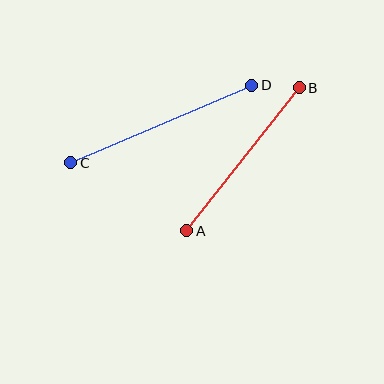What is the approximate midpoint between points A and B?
The midpoint is at approximately (243, 159) pixels.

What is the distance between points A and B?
The distance is approximately 182 pixels.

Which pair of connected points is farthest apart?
Points C and D are farthest apart.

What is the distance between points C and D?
The distance is approximately 197 pixels.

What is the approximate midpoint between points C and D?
The midpoint is at approximately (161, 124) pixels.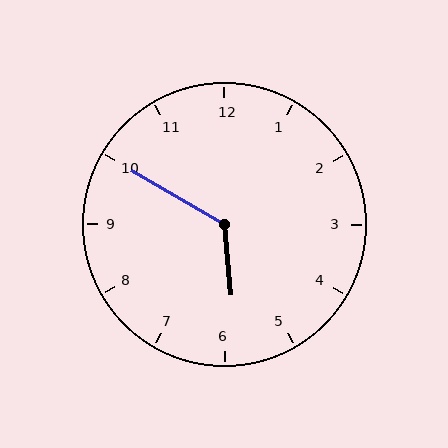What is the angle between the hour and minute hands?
Approximately 125 degrees.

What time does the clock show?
5:50.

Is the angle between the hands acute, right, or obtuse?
It is obtuse.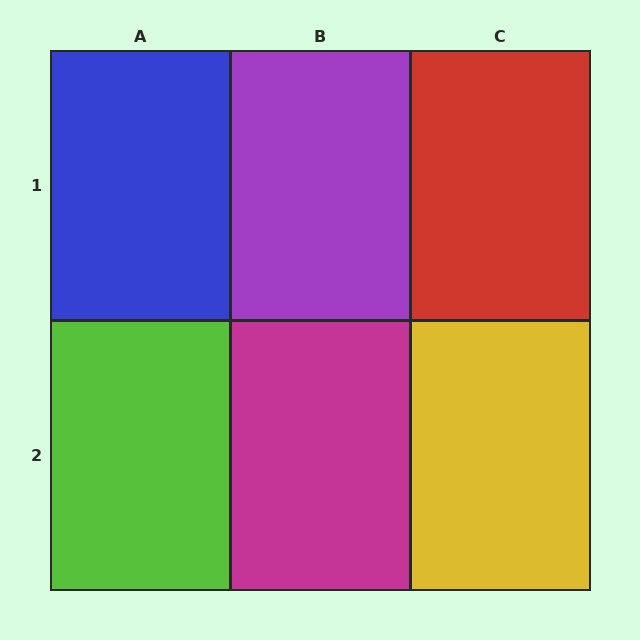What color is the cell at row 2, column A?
Lime.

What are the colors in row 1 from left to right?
Blue, purple, red.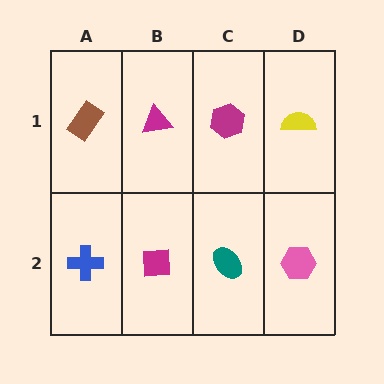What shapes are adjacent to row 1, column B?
A magenta square (row 2, column B), a brown rectangle (row 1, column A), a magenta hexagon (row 1, column C).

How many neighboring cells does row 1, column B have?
3.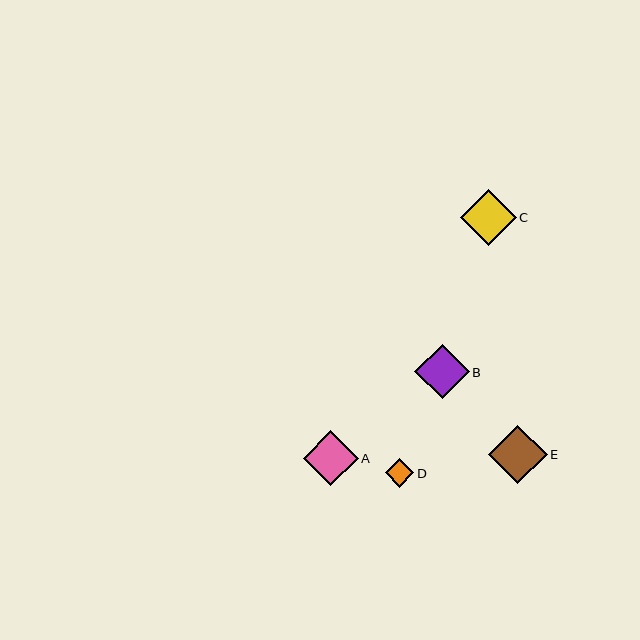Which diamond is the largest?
Diamond E is the largest with a size of approximately 59 pixels.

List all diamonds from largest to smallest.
From largest to smallest: E, C, A, B, D.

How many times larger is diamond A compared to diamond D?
Diamond A is approximately 1.9 times the size of diamond D.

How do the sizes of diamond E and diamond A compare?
Diamond E and diamond A are approximately the same size.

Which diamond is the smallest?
Diamond D is the smallest with a size of approximately 28 pixels.